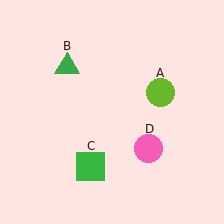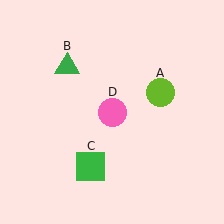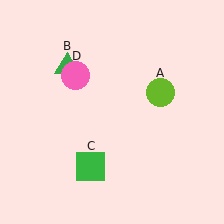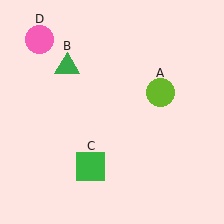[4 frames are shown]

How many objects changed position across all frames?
1 object changed position: pink circle (object D).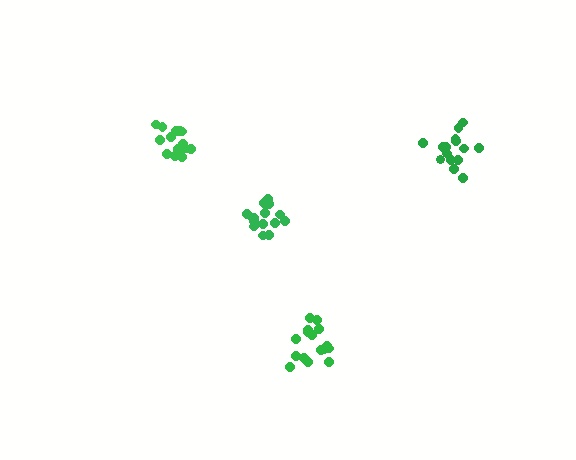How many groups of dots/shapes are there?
There are 4 groups.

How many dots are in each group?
Group 1: 15 dots, Group 2: 15 dots, Group 3: 16 dots, Group 4: 15 dots (61 total).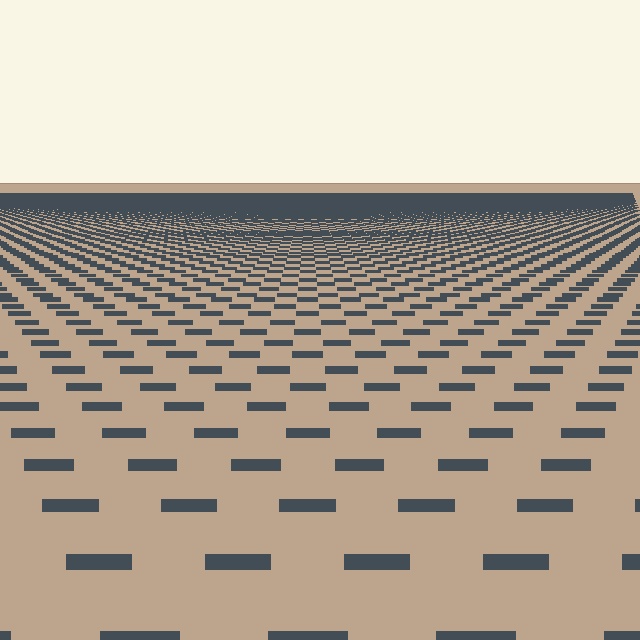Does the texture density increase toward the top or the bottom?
Density increases toward the top.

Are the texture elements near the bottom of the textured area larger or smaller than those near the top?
Larger. Near the bottom, elements are closer to the viewer and appear at a bigger on-screen size.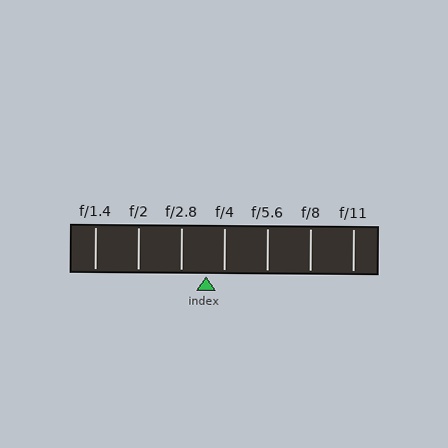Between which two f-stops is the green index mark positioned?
The index mark is between f/2.8 and f/4.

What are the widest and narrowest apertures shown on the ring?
The widest aperture shown is f/1.4 and the narrowest is f/11.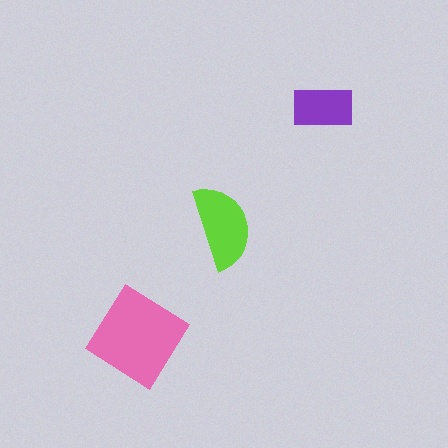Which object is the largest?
The pink diamond.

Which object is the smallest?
The purple rectangle.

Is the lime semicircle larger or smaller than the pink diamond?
Smaller.